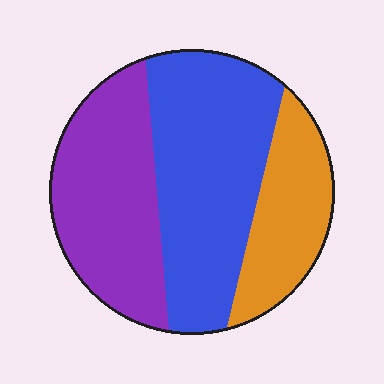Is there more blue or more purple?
Blue.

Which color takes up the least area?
Orange, at roughly 20%.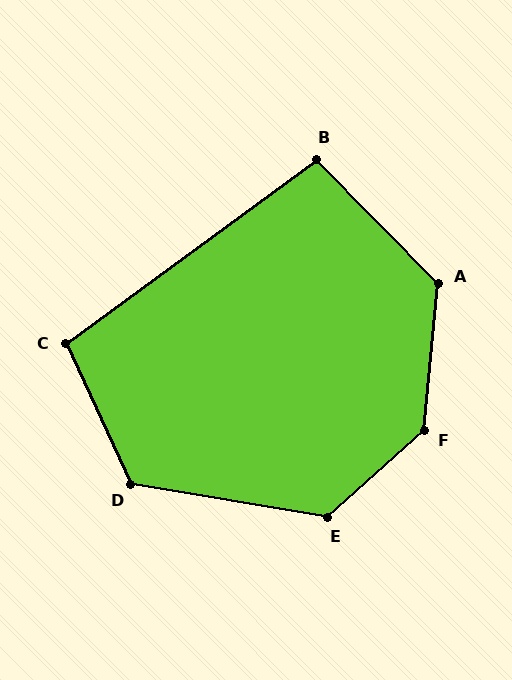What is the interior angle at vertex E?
Approximately 129 degrees (obtuse).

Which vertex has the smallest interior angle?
B, at approximately 98 degrees.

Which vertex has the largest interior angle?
F, at approximately 137 degrees.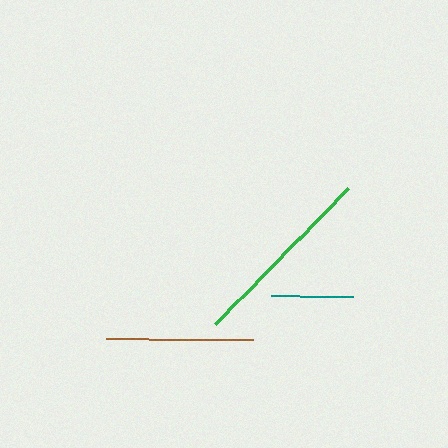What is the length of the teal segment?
The teal segment is approximately 82 pixels long.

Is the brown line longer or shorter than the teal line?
The brown line is longer than the teal line.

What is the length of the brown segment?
The brown segment is approximately 147 pixels long.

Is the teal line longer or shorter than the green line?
The green line is longer than the teal line.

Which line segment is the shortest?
The teal line is the shortest at approximately 82 pixels.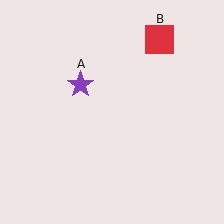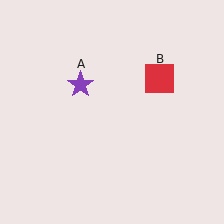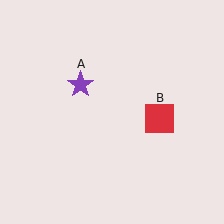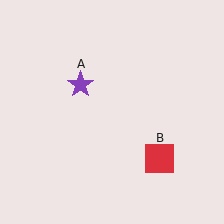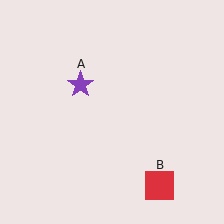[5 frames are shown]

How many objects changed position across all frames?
1 object changed position: red square (object B).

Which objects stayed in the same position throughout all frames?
Purple star (object A) remained stationary.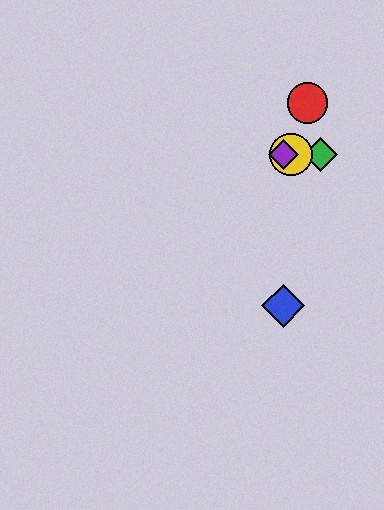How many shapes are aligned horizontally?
3 shapes (the green diamond, the yellow circle, the purple diamond) are aligned horizontally.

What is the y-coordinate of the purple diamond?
The purple diamond is at y≈155.